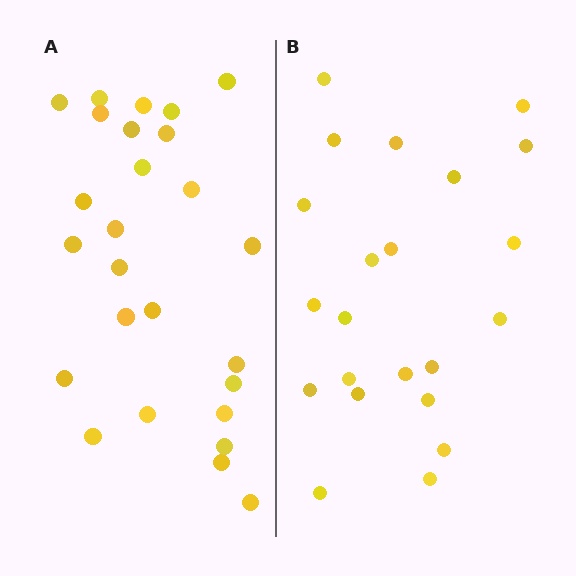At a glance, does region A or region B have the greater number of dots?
Region A (the left region) has more dots.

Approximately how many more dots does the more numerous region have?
Region A has about 4 more dots than region B.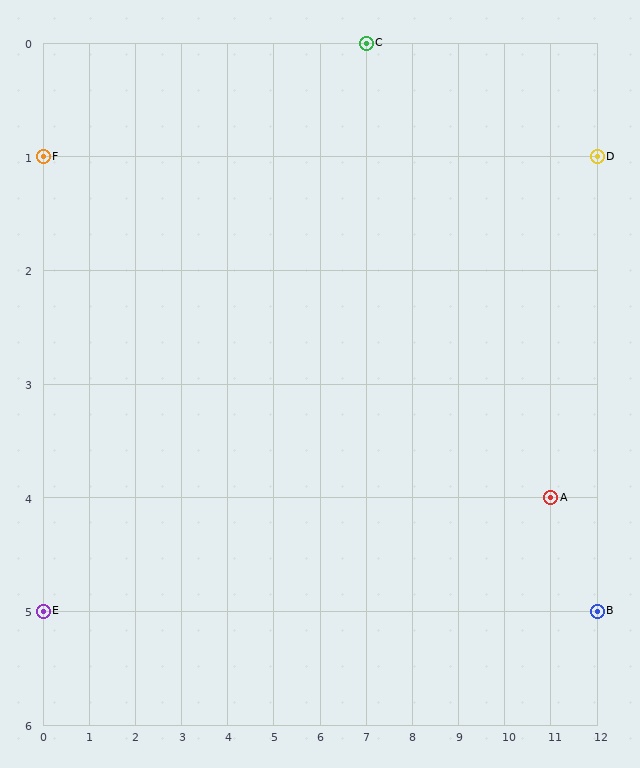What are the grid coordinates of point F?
Point F is at grid coordinates (0, 1).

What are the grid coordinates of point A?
Point A is at grid coordinates (11, 4).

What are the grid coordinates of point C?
Point C is at grid coordinates (7, 0).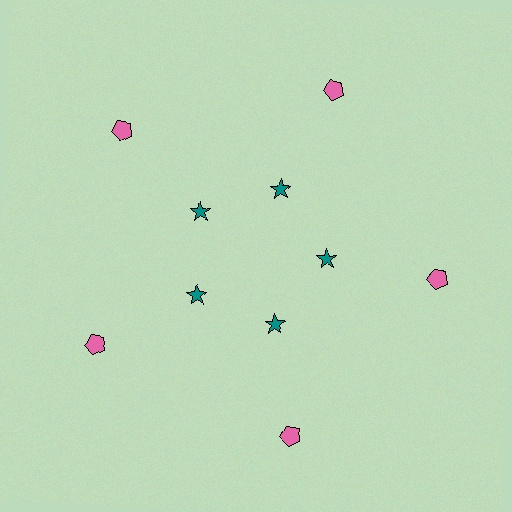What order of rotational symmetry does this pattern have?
This pattern has 5-fold rotational symmetry.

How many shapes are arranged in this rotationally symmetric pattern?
There are 10 shapes, arranged in 5 groups of 2.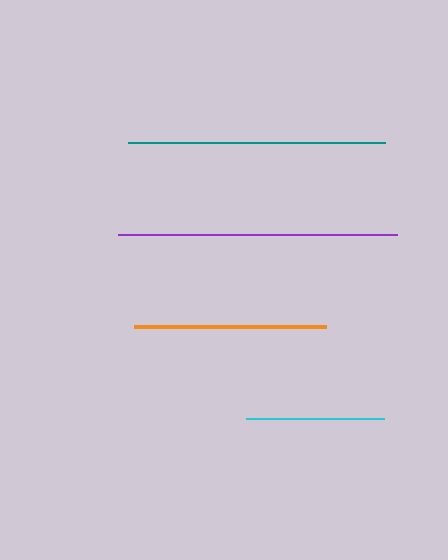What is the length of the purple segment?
The purple segment is approximately 278 pixels long.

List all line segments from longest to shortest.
From longest to shortest: purple, teal, orange, cyan.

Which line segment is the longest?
The purple line is the longest at approximately 278 pixels.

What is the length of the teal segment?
The teal segment is approximately 257 pixels long.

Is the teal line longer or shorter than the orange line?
The teal line is longer than the orange line.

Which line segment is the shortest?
The cyan line is the shortest at approximately 138 pixels.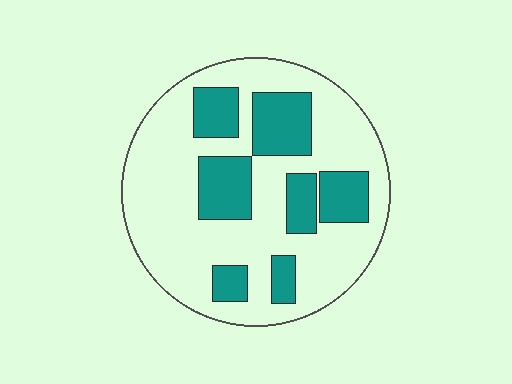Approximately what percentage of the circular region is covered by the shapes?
Approximately 30%.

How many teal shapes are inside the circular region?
7.